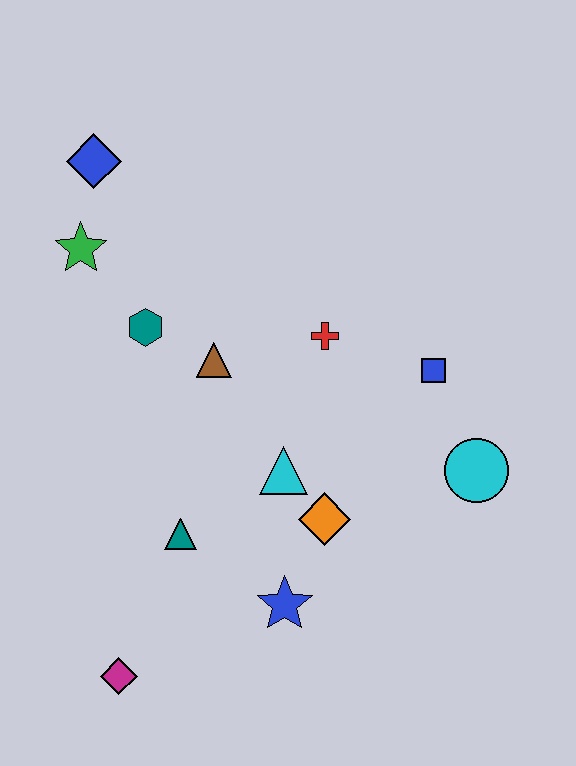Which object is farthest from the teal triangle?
The blue diamond is farthest from the teal triangle.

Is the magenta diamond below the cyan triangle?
Yes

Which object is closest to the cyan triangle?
The orange diamond is closest to the cyan triangle.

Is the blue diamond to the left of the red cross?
Yes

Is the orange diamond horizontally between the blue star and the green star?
No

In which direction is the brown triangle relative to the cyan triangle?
The brown triangle is above the cyan triangle.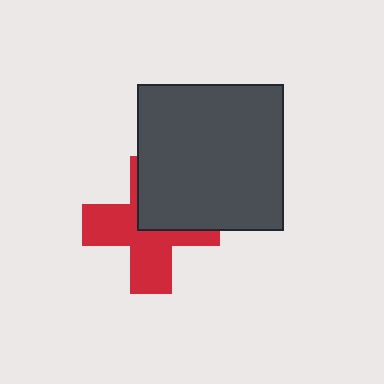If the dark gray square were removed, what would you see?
You would see the complete red cross.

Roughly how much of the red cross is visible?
About half of it is visible (roughly 60%).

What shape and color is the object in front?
The object in front is a dark gray square.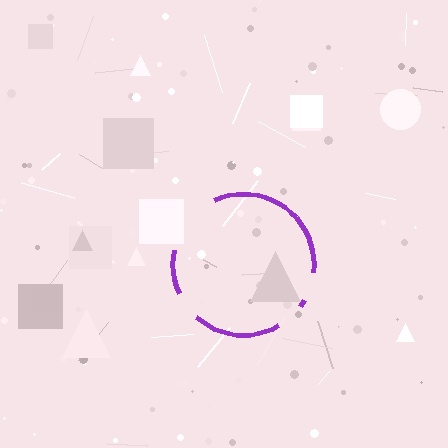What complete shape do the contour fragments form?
The contour fragments form a circle.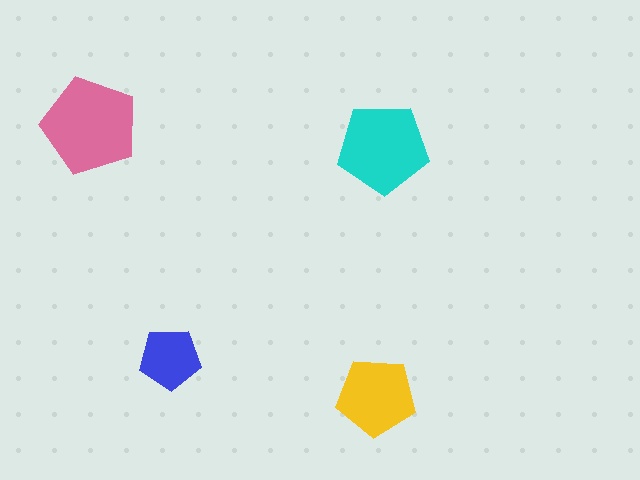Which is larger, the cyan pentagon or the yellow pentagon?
The cyan one.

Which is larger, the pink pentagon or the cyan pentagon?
The pink one.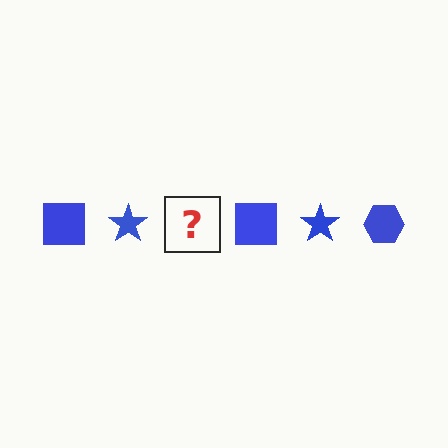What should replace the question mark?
The question mark should be replaced with a blue hexagon.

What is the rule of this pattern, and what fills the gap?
The rule is that the pattern cycles through square, star, hexagon shapes in blue. The gap should be filled with a blue hexagon.